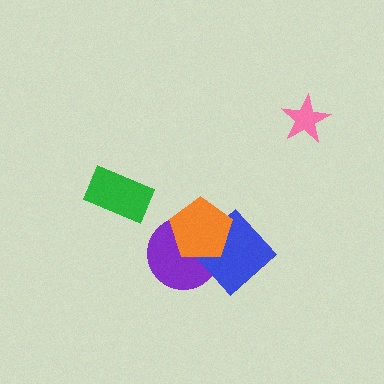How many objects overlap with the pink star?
0 objects overlap with the pink star.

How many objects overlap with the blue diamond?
2 objects overlap with the blue diamond.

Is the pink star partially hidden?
No, no other shape covers it.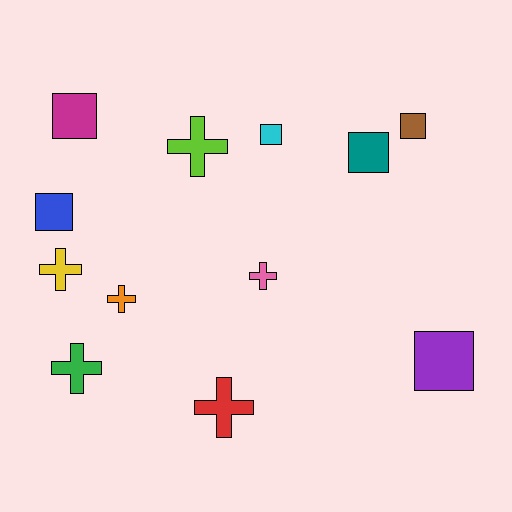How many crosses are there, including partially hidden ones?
There are 6 crosses.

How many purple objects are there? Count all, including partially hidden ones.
There is 1 purple object.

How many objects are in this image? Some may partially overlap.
There are 12 objects.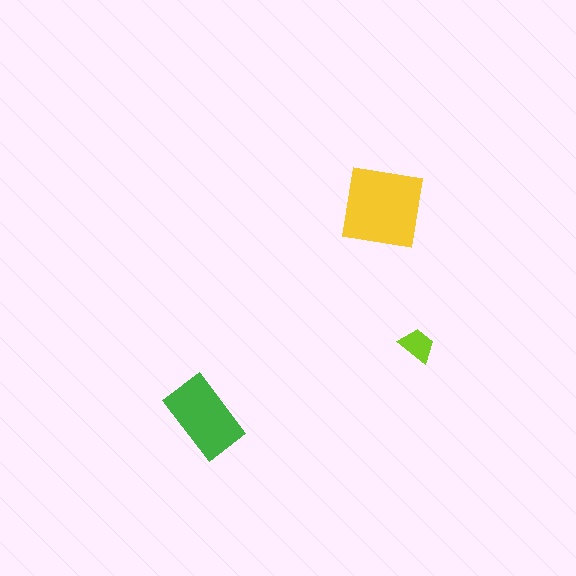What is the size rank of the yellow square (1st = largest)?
1st.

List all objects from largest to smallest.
The yellow square, the green rectangle, the lime trapezoid.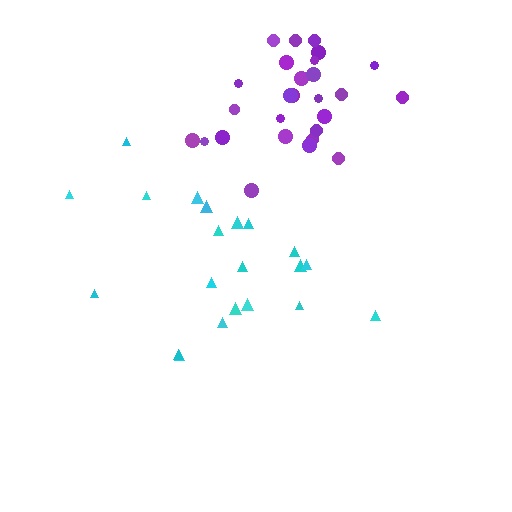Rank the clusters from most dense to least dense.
purple, cyan.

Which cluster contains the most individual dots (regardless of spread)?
Purple (27).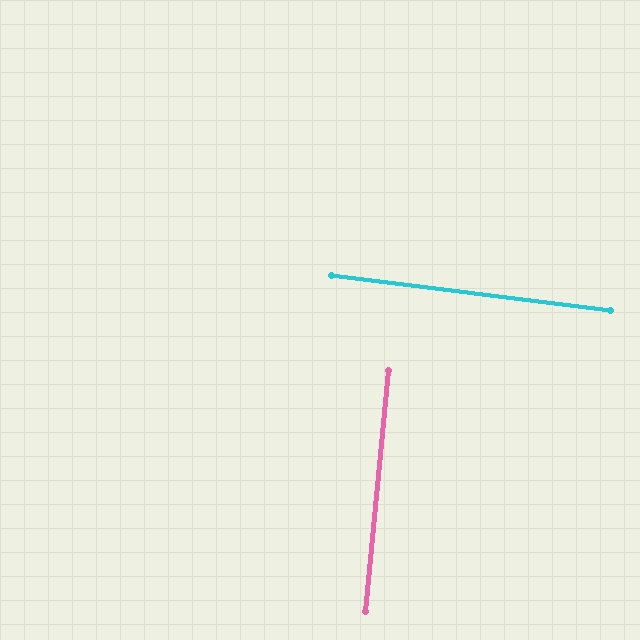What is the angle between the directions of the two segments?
Approximately 88 degrees.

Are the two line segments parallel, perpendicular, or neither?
Perpendicular — they meet at approximately 88°.